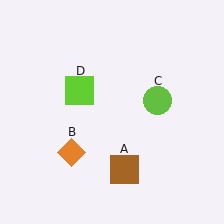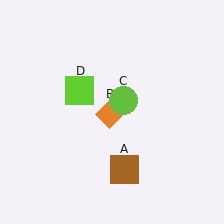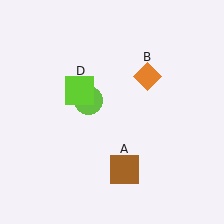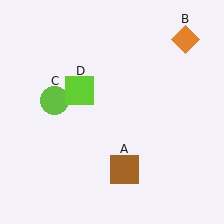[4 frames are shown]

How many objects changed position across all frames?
2 objects changed position: orange diamond (object B), lime circle (object C).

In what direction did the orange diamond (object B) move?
The orange diamond (object B) moved up and to the right.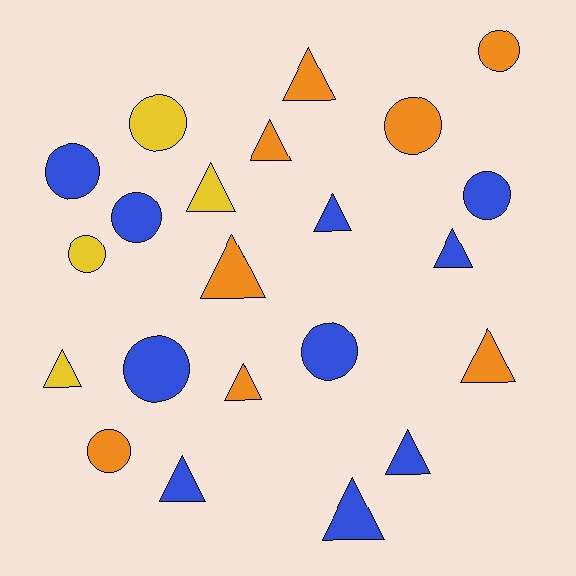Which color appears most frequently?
Blue, with 10 objects.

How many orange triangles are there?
There are 5 orange triangles.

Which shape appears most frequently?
Triangle, with 12 objects.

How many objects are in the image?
There are 22 objects.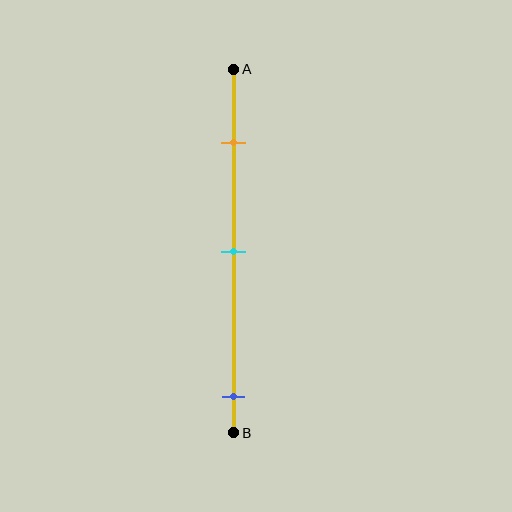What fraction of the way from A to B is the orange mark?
The orange mark is approximately 20% (0.2) of the way from A to B.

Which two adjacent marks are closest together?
The orange and cyan marks are the closest adjacent pair.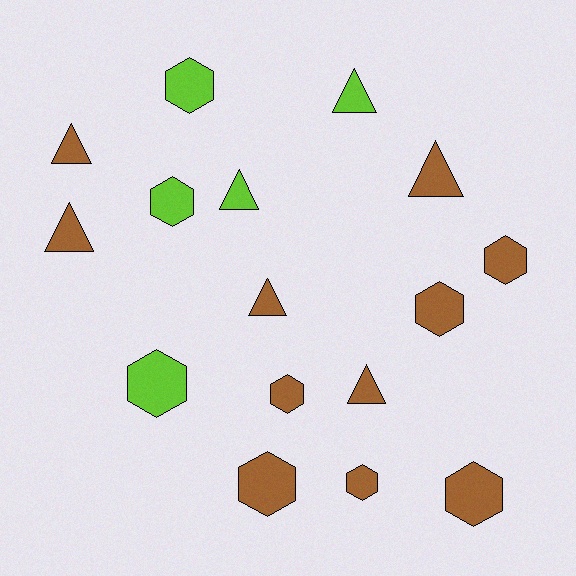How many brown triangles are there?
There are 5 brown triangles.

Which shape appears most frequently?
Hexagon, with 9 objects.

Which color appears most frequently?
Brown, with 11 objects.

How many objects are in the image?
There are 16 objects.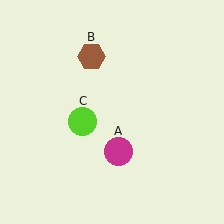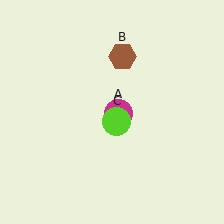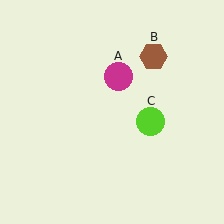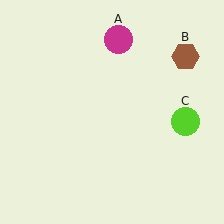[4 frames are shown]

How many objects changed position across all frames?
3 objects changed position: magenta circle (object A), brown hexagon (object B), lime circle (object C).